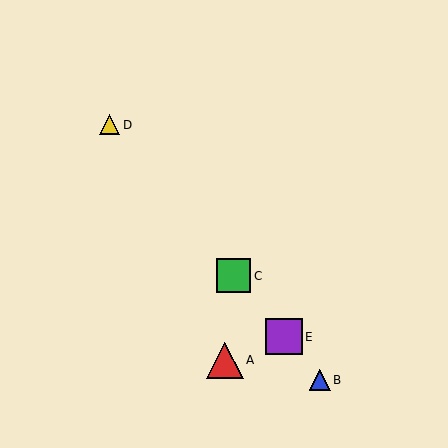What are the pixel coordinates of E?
Object E is at (284, 337).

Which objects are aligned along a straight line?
Objects B, C, D, E are aligned along a straight line.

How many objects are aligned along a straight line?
4 objects (B, C, D, E) are aligned along a straight line.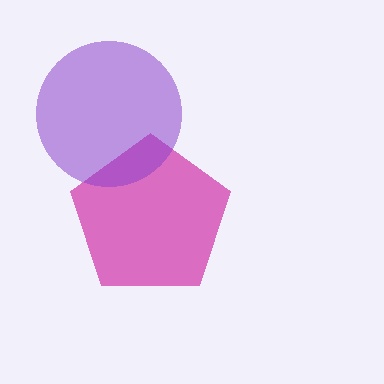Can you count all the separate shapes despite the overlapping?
Yes, there are 2 separate shapes.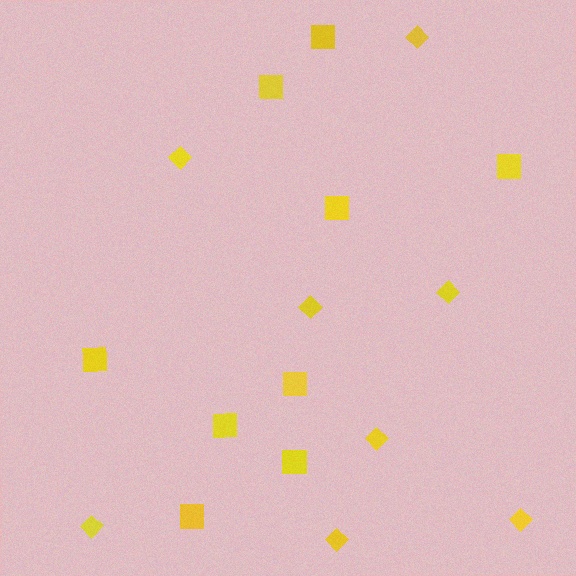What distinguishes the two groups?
There are 2 groups: one group of squares (9) and one group of diamonds (8).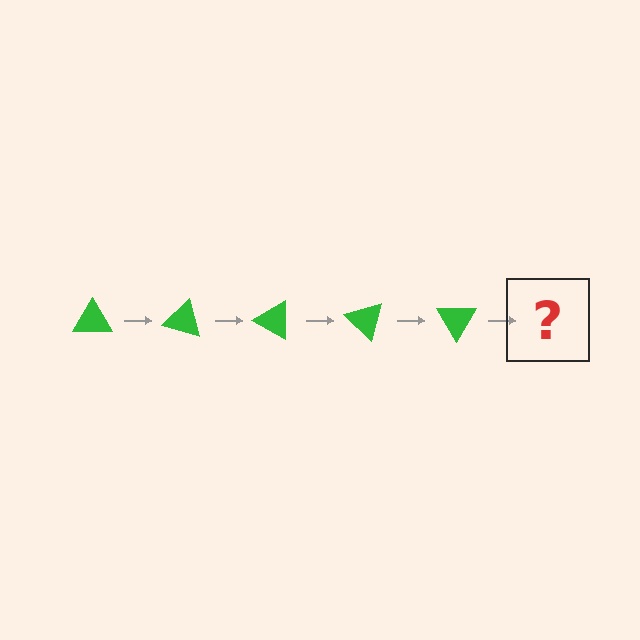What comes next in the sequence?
The next element should be a green triangle rotated 75 degrees.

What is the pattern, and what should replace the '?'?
The pattern is that the triangle rotates 15 degrees each step. The '?' should be a green triangle rotated 75 degrees.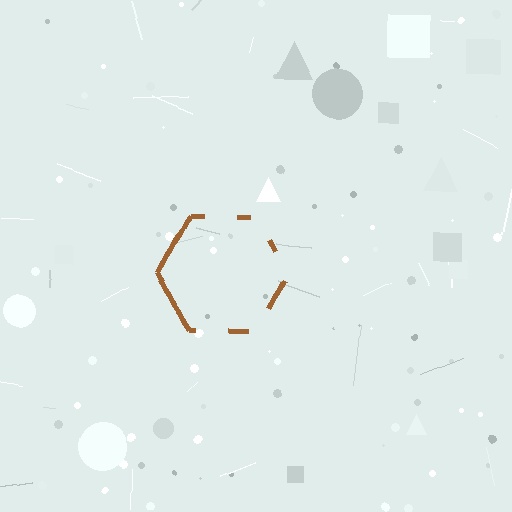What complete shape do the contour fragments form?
The contour fragments form a hexagon.